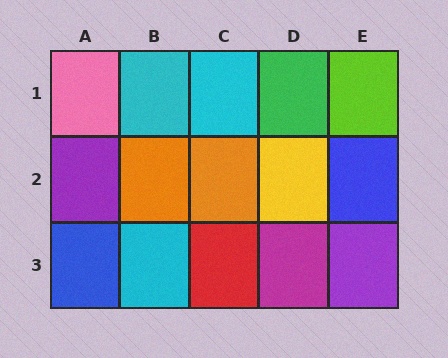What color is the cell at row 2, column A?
Purple.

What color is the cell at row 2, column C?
Orange.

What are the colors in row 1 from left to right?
Pink, cyan, cyan, green, lime.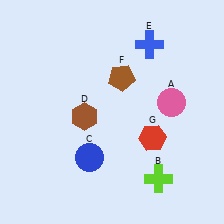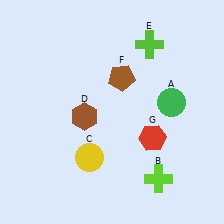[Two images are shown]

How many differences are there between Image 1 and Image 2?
There are 3 differences between the two images.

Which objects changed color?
A changed from pink to green. C changed from blue to yellow. E changed from blue to lime.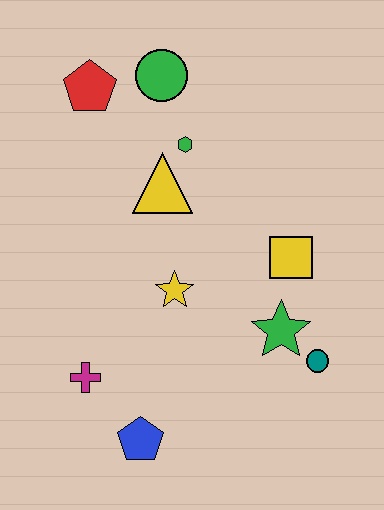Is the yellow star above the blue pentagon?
Yes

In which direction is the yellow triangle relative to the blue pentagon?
The yellow triangle is above the blue pentagon.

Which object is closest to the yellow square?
The green star is closest to the yellow square.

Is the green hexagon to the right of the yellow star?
Yes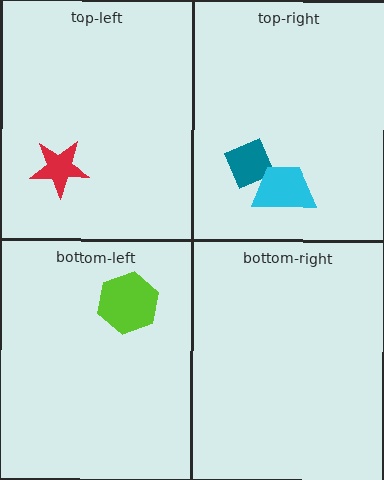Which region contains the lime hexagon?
The bottom-left region.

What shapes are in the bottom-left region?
The lime hexagon.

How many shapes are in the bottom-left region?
1.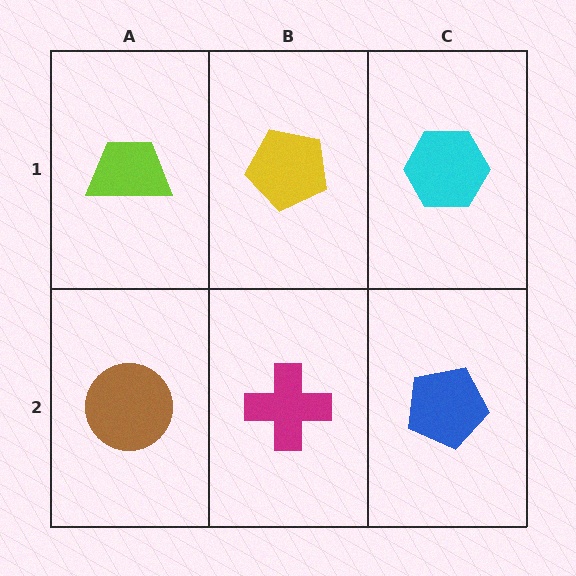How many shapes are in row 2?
3 shapes.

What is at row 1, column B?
A yellow pentagon.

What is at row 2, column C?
A blue pentagon.